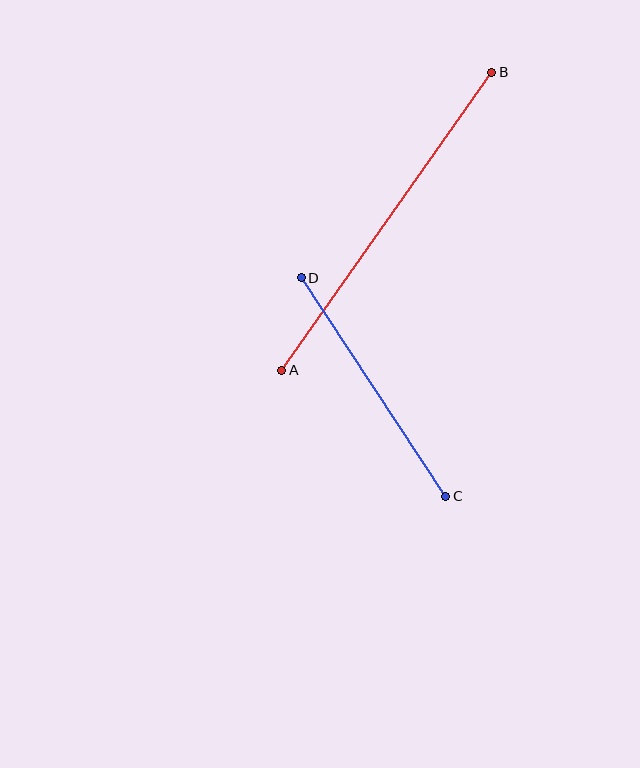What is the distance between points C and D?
The distance is approximately 262 pixels.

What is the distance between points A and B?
The distance is approximately 365 pixels.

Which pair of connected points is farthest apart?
Points A and B are farthest apart.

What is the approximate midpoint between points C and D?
The midpoint is at approximately (374, 387) pixels.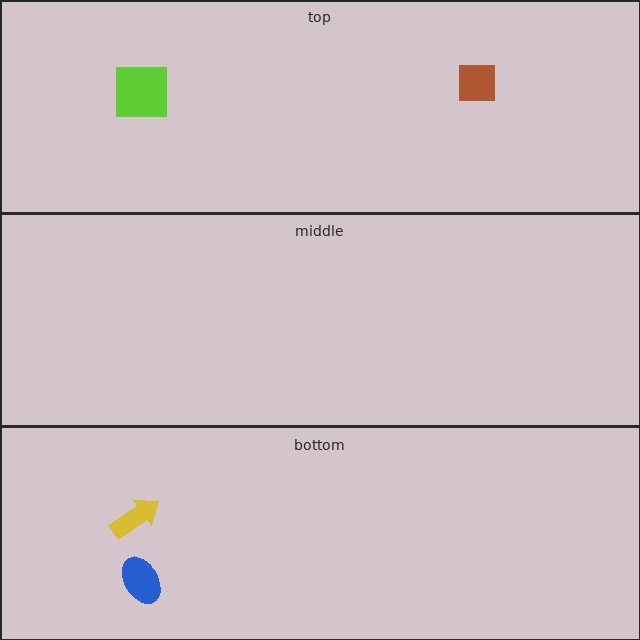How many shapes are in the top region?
2.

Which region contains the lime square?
The top region.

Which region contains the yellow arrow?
The bottom region.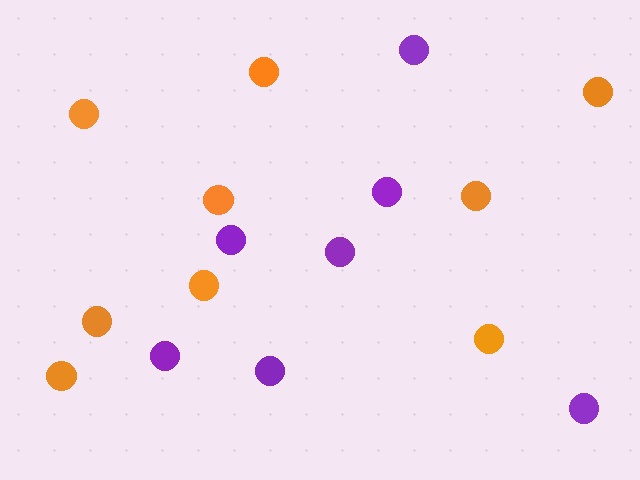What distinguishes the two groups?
There are 2 groups: one group of orange circles (9) and one group of purple circles (7).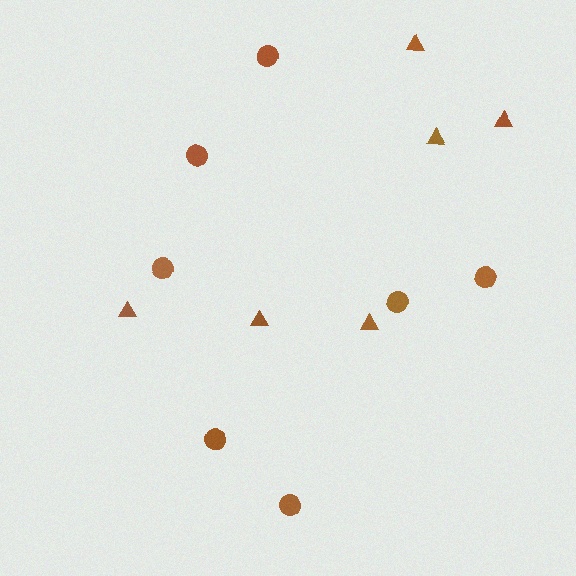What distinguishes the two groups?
There are 2 groups: one group of triangles (6) and one group of circles (7).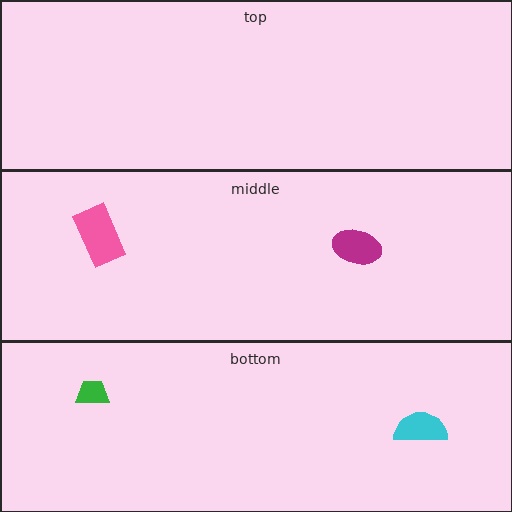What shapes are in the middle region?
The pink rectangle, the magenta ellipse.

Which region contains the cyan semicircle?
The bottom region.